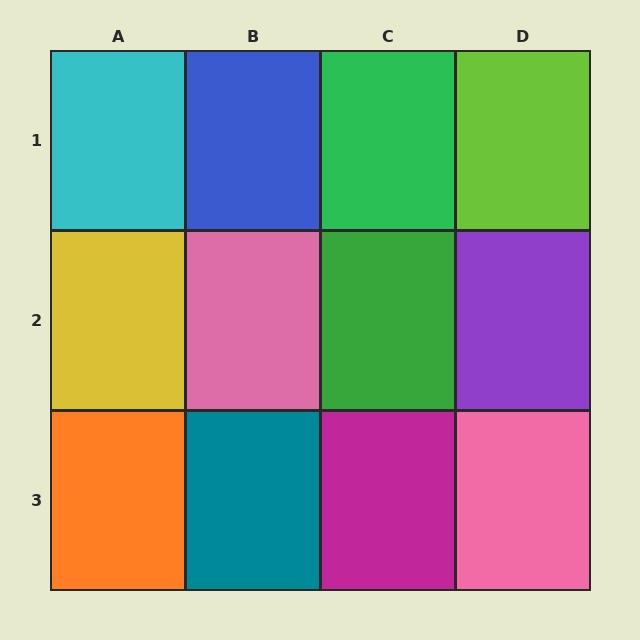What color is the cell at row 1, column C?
Green.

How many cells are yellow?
1 cell is yellow.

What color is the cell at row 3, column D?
Pink.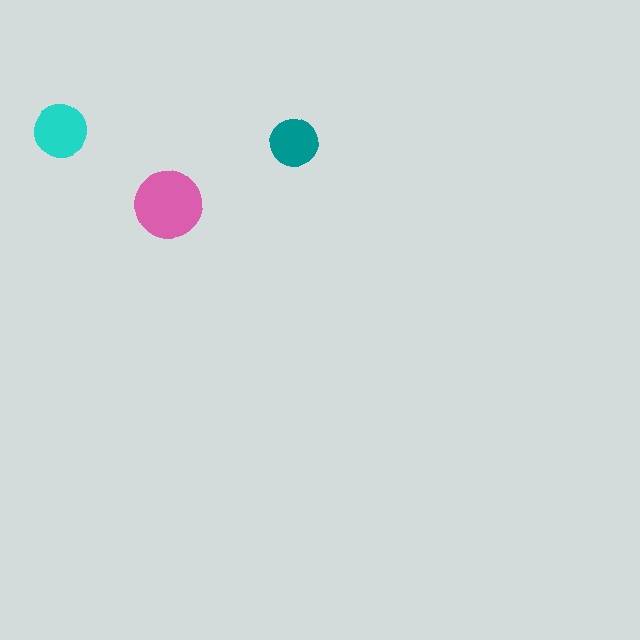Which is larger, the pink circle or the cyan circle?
The pink one.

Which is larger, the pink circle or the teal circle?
The pink one.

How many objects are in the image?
There are 3 objects in the image.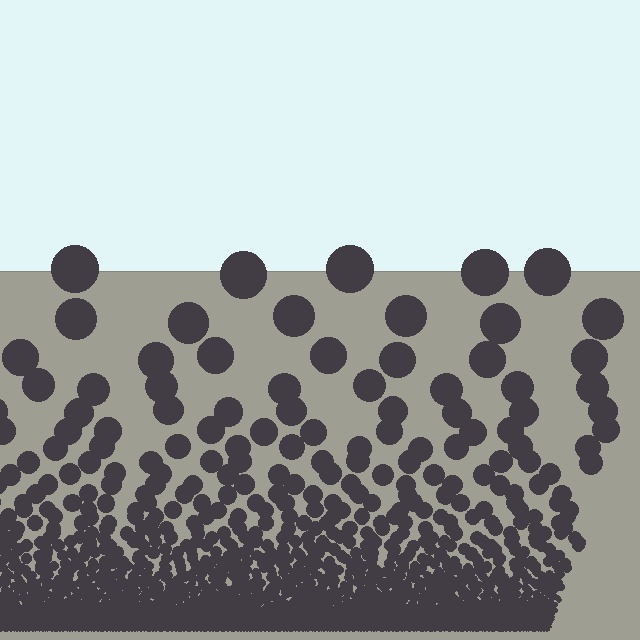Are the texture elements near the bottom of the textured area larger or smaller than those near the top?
Smaller. The gradient is inverted — elements near the bottom are smaller and denser.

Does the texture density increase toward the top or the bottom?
Density increases toward the bottom.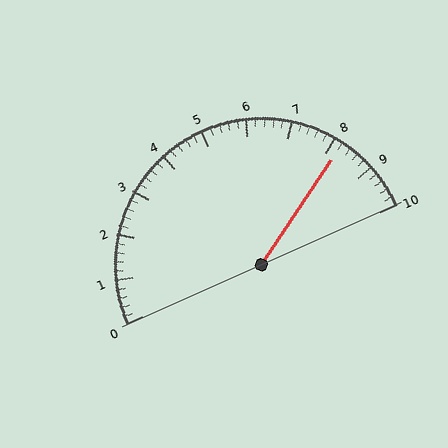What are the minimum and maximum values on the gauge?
The gauge ranges from 0 to 10.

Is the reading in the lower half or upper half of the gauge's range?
The reading is in the upper half of the range (0 to 10).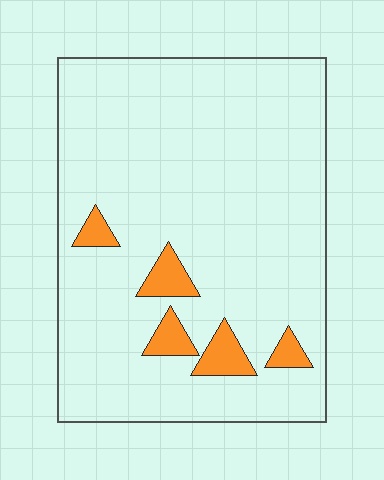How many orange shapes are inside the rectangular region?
5.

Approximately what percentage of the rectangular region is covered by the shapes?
Approximately 10%.